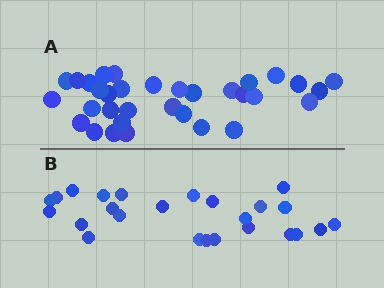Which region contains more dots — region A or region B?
Region A (the top region) has more dots.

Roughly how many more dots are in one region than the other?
Region A has roughly 8 or so more dots than region B.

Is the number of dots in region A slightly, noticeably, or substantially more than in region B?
Region A has noticeably more, but not dramatically so. The ratio is roughly 1.3 to 1.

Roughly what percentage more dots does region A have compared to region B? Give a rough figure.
About 30% more.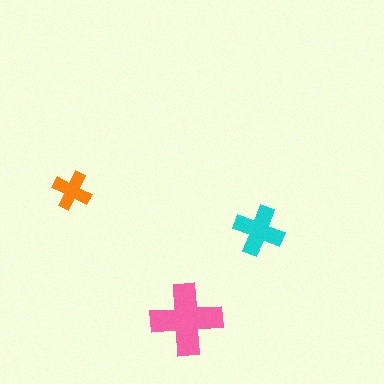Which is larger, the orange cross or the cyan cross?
The cyan one.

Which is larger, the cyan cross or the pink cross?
The pink one.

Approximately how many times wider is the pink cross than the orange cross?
About 2 times wider.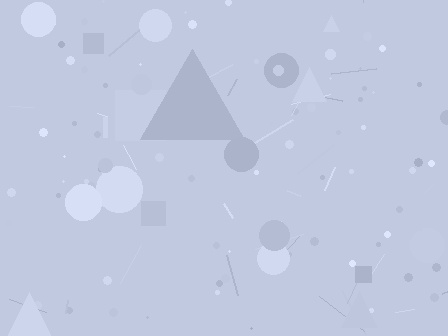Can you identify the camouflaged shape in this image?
The camouflaged shape is a triangle.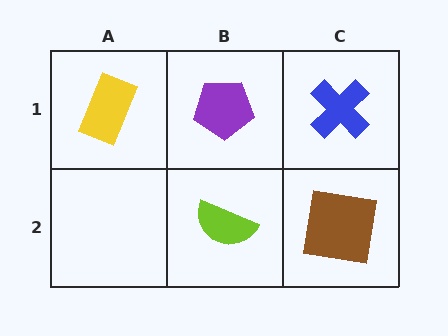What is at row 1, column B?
A purple pentagon.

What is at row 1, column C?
A blue cross.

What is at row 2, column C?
A brown square.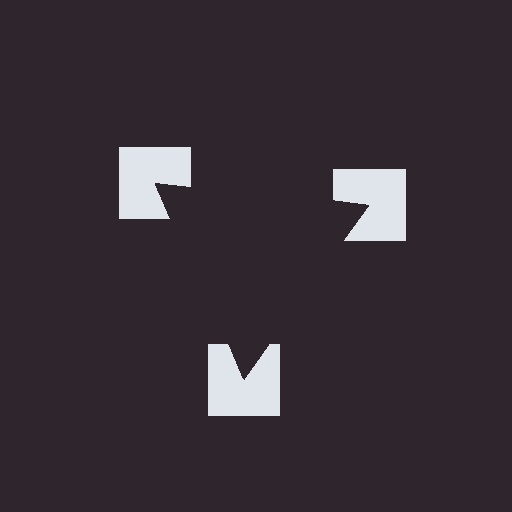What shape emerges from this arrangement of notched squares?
An illusory triangle — its edges are inferred from the aligned wedge cuts in the notched squares, not physically drawn.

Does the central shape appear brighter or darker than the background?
It typically appears slightly darker than the background, even though no actual brightness change is drawn.